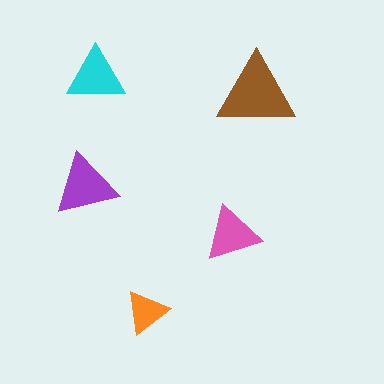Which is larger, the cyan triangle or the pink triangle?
The cyan one.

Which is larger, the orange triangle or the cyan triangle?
The cyan one.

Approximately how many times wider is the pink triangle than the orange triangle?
About 1.5 times wider.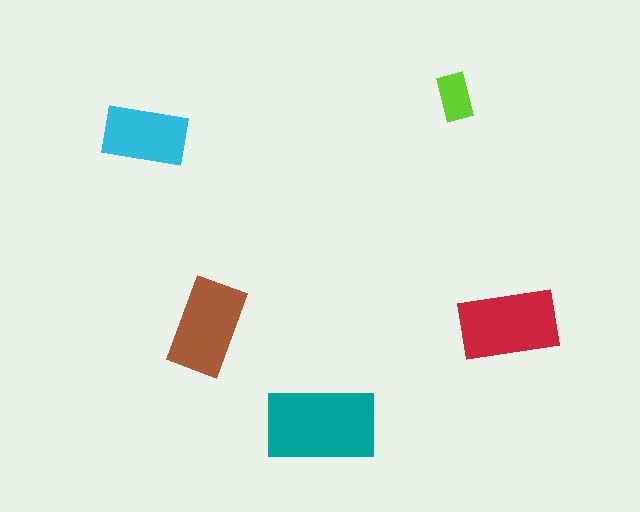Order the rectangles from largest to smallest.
the teal one, the red one, the brown one, the cyan one, the lime one.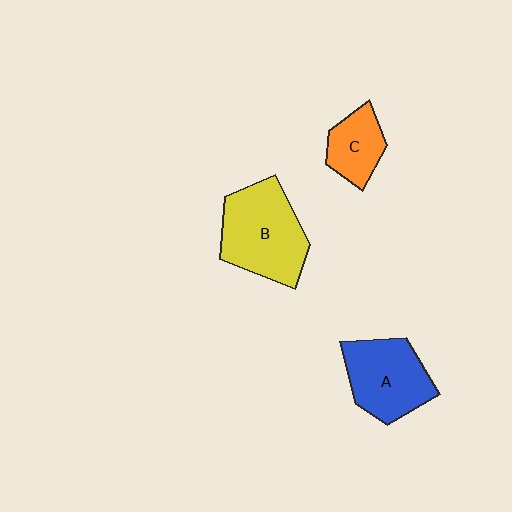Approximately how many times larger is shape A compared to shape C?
Approximately 1.7 times.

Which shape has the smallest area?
Shape C (orange).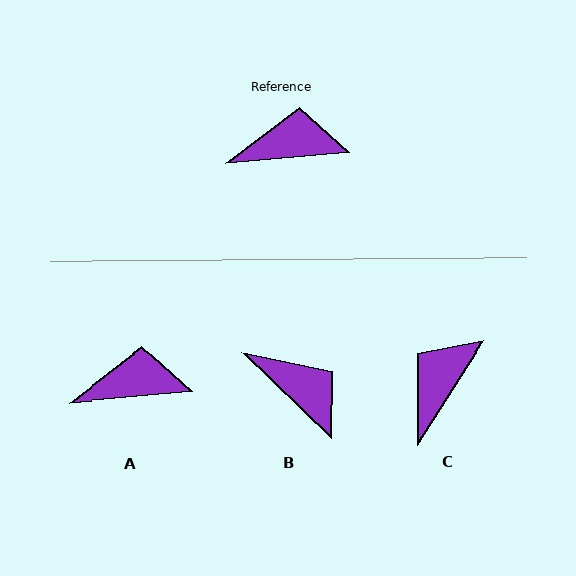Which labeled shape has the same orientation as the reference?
A.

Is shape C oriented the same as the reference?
No, it is off by about 53 degrees.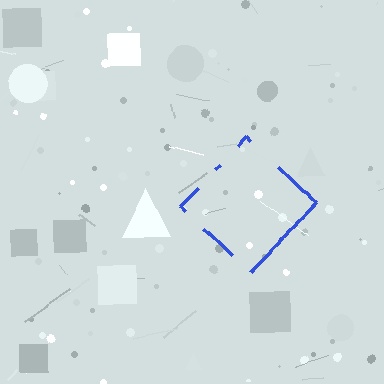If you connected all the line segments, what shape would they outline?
They would outline a diamond.